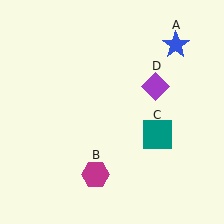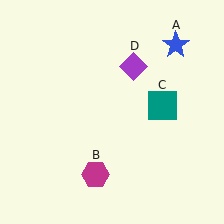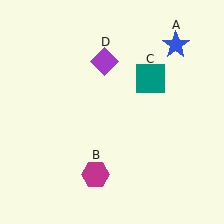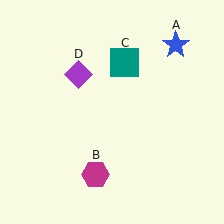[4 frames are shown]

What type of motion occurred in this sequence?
The teal square (object C), purple diamond (object D) rotated counterclockwise around the center of the scene.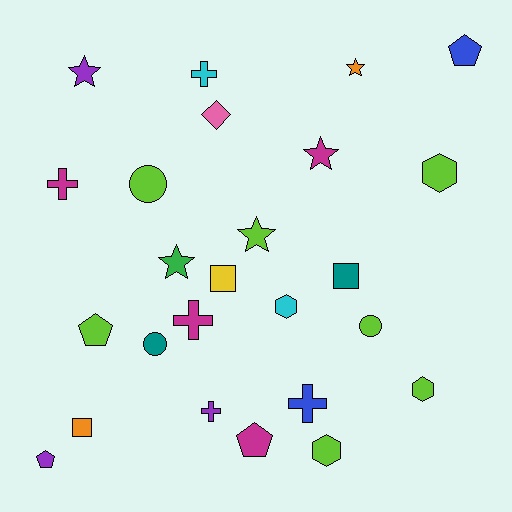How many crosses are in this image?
There are 5 crosses.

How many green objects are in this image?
There is 1 green object.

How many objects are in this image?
There are 25 objects.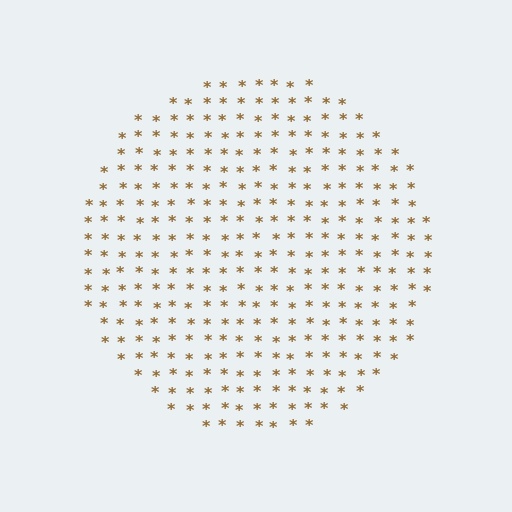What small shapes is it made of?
It is made of small asterisks.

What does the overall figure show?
The overall figure shows a circle.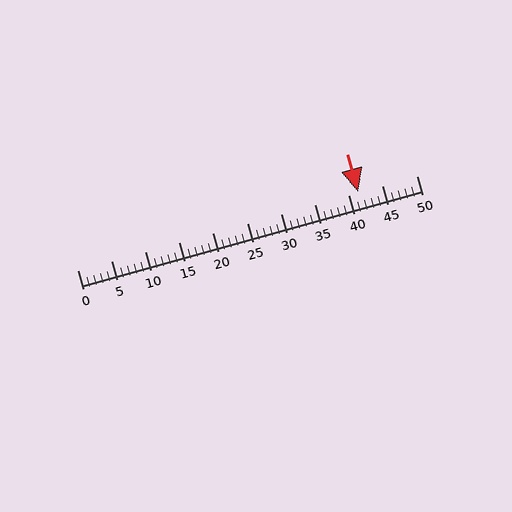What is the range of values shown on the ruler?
The ruler shows values from 0 to 50.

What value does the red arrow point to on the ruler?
The red arrow points to approximately 41.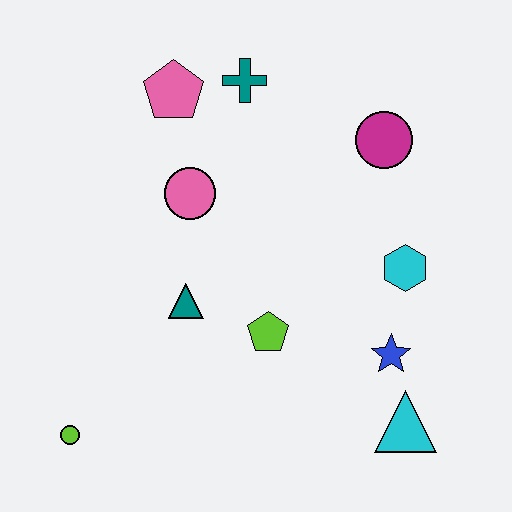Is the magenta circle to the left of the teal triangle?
No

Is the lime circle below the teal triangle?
Yes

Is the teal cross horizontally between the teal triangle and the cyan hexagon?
Yes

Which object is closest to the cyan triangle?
The blue star is closest to the cyan triangle.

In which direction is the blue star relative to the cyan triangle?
The blue star is above the cyan triangle.